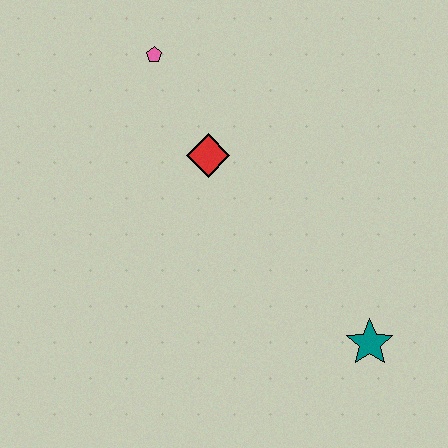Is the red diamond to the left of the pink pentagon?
No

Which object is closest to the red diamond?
The pink pentagon is closest to the red diamond.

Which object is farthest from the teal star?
The pink pentagon is farthest from the teal star.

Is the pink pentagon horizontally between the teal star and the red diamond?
No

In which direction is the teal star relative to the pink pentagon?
The teal star is below the pink pentagon.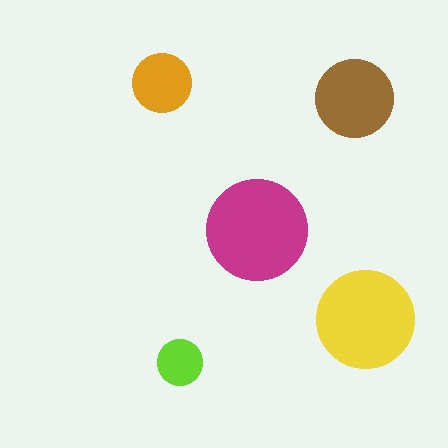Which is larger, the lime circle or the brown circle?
The brown one.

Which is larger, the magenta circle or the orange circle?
The magenta one.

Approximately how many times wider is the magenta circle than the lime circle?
About 2 times wider.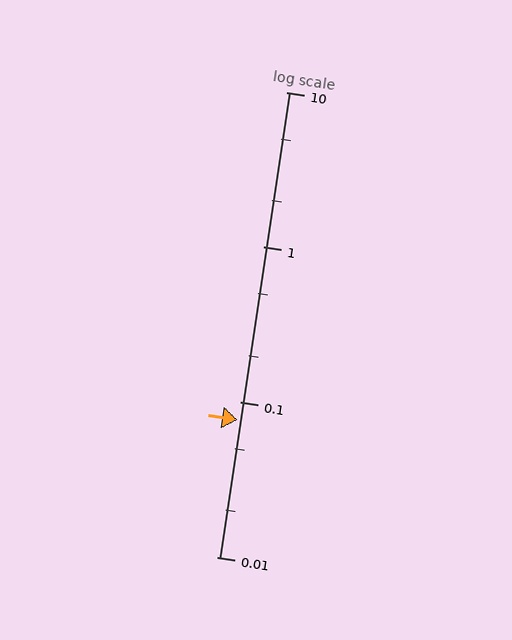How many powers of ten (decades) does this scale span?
The scale spans 3 decades, from 0.01 to 10.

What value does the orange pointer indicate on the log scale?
The pointer indicates approximately 0.077.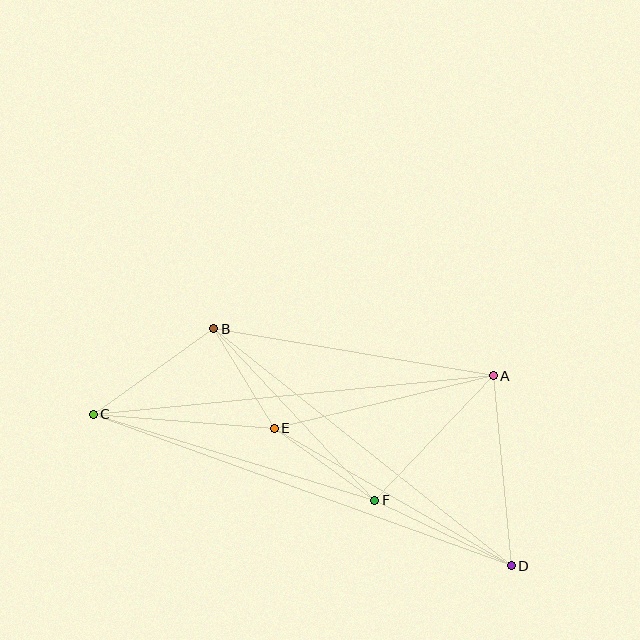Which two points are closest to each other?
Points B and E are closest to each other.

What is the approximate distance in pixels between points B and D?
The distance between B and D is approximately 380 pixels.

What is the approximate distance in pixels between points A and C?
The distance between A and C is approximately 402 pixels.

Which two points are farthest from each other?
Points C and D are farthest from each other.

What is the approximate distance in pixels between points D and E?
The distance between D and E is approximately 274 pixels.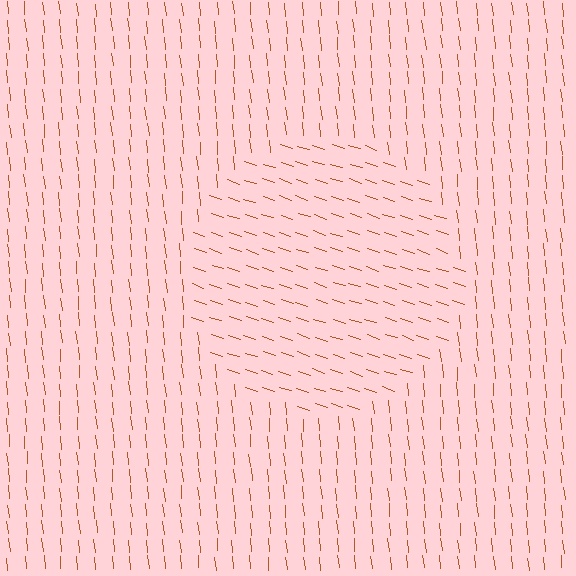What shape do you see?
I see a circle.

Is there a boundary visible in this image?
Yes, there is a texture boundary formed by a change in line orientation.